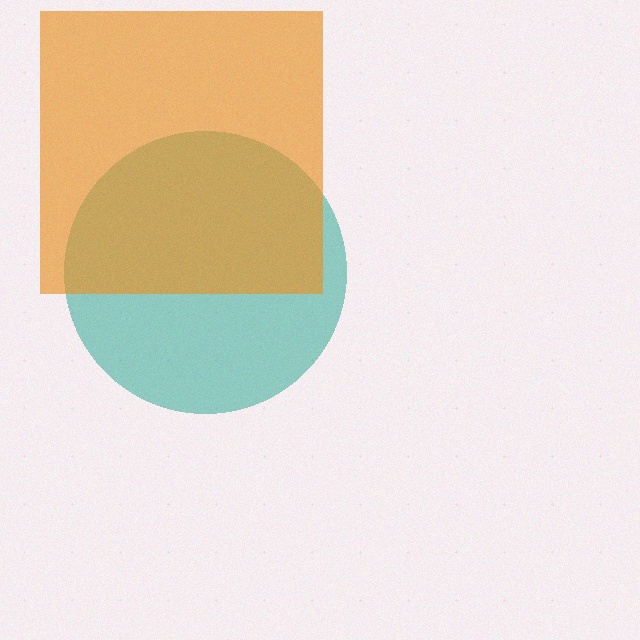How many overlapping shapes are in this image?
There are 2 overlapping shapes in the image.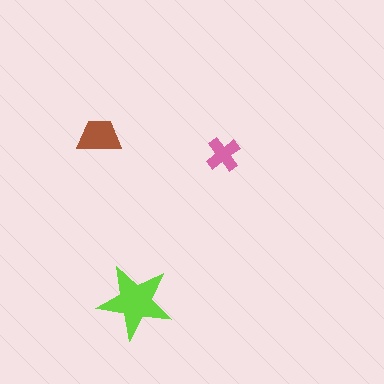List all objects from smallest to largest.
The pink cross, the brown trapezoid, the lime star.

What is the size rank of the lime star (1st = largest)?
1st.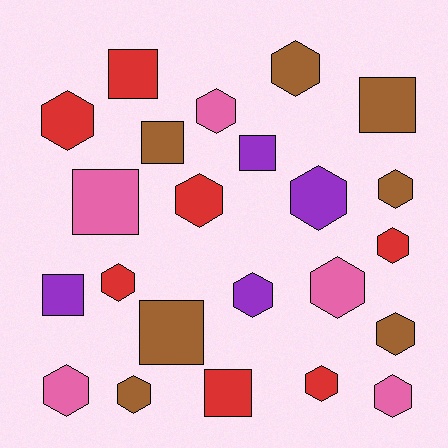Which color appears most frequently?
Brown, with 7 objects.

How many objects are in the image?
There are 23 objects.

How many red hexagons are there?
There are 5 red hexagons.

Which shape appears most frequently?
Hexagon, with 15 objects.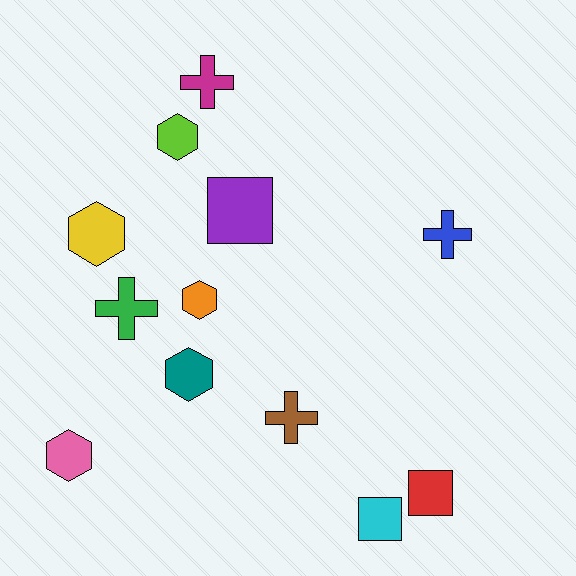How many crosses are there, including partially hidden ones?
There are 4 crosses.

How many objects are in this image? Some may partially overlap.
There are 12 objects.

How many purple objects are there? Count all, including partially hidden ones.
There is 1 purple object.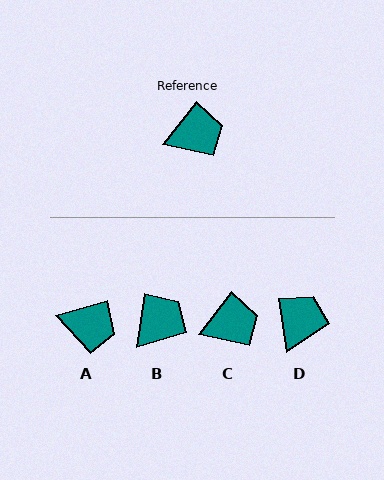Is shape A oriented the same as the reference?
No, it is off by about 36 degrees.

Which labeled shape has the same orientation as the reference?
C.